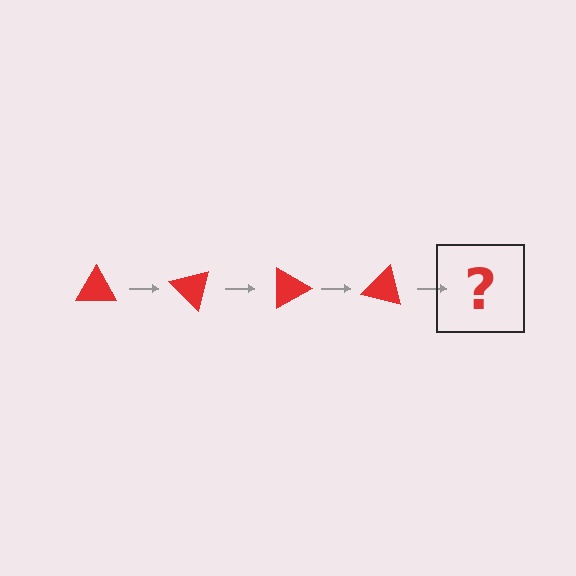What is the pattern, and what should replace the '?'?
The pattern is that the triangle rotates 45 degrees each step. The '?' should be a red triangle rotated 180 degrees.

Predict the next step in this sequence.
The next step is a red triangle rotated 180 degrees.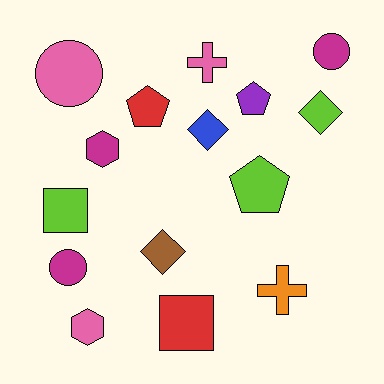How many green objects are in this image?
There are no green objects.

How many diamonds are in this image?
There are 3 diamonds.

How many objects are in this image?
There are 15 objects.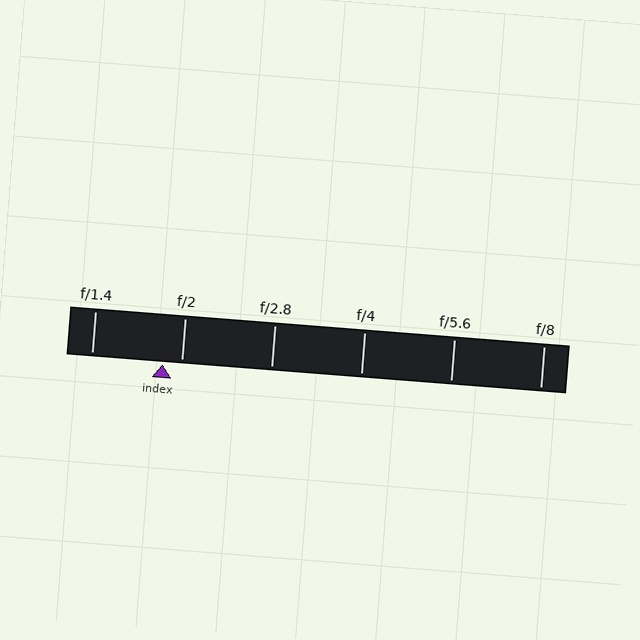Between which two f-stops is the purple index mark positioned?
The index mark is between f/1.4 and f/2.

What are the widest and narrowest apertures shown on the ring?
The widest aperture shown is f/1.4 and the narrowest is f/8.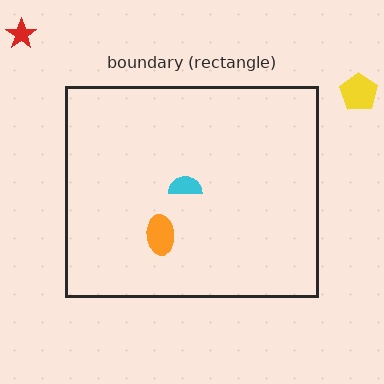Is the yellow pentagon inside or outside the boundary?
Outside.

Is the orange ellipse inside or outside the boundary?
Inside.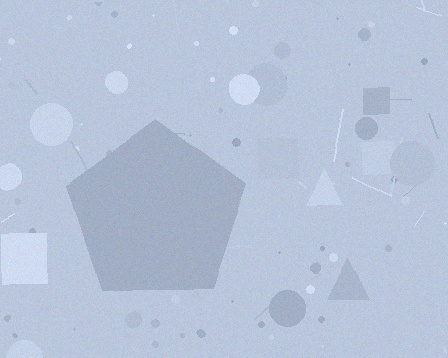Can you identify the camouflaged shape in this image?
The camouflaged shape is a pentagon.